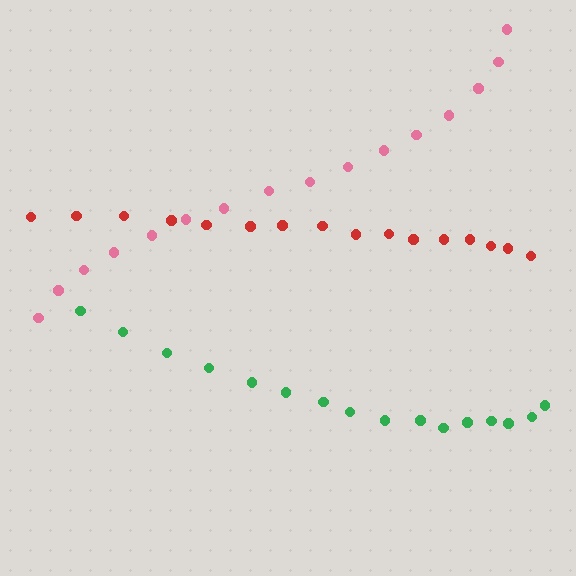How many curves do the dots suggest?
There are 3 distinct paths.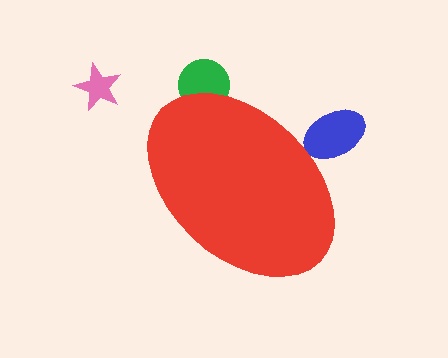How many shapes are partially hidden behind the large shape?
2 shapes are partially hidden.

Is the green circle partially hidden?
Yes, the green circle is partially hidden behind the red ellipse.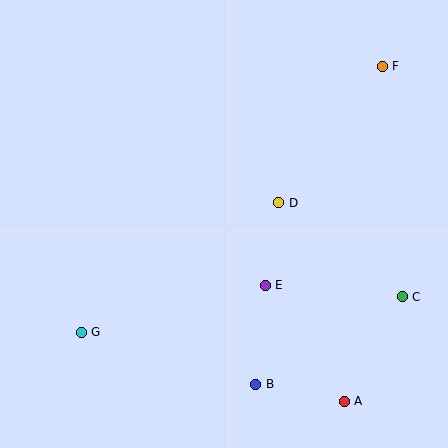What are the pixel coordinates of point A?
Point A is at (344, 401).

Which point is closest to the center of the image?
Point D at (279, 203) is closest to the center.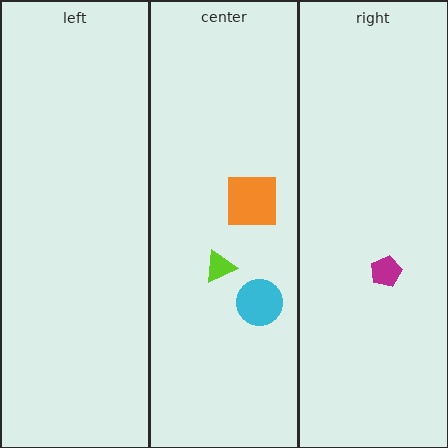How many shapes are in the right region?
1.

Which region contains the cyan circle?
The center region.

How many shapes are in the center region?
3.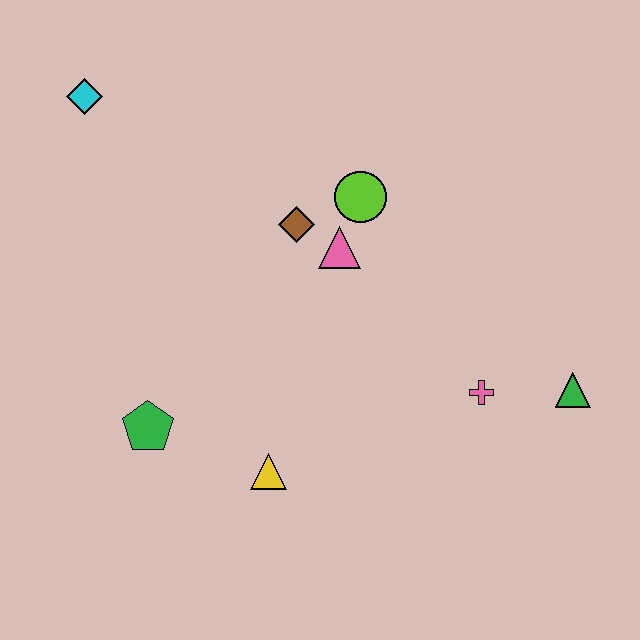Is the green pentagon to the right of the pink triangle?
No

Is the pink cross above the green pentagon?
Yes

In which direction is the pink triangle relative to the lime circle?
The pink triangle is below the lime circle.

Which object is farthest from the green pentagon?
The green triangle is farthest from the green pentagon.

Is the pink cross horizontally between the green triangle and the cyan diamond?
Yes